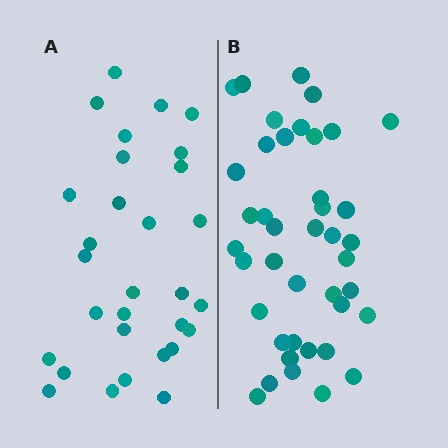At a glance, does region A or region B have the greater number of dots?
Region B (the right region) has more dots.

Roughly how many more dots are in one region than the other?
Region B has roughly 12 or so more dots than region A.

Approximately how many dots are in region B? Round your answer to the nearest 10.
About 40 dots. (The exact count is 41, which rounds to 40.)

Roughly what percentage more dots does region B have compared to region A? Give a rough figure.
About 35% more.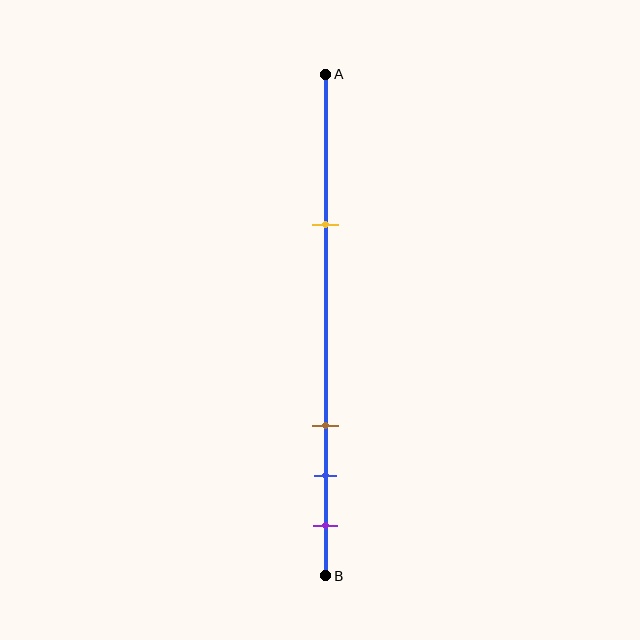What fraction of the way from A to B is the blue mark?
The blue mark is approximately 80% (0.8) of the way from A to B.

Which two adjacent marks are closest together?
The blue and purple marks are the closest adjacent pair.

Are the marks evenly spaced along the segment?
No, the marks are not evenly spaced.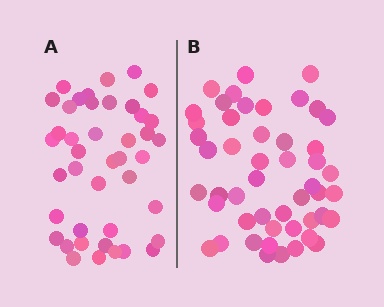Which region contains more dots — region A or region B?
Region B (the right region) has more dots.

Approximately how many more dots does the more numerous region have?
Region B has roughly 8 or so more dots than region A.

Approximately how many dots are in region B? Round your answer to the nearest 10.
About 50 dots. (The exact count is 49, which rounds to 50.)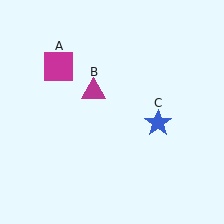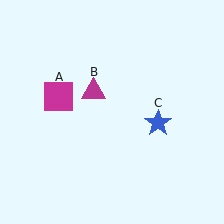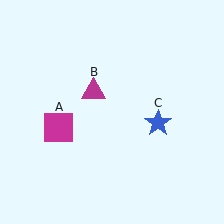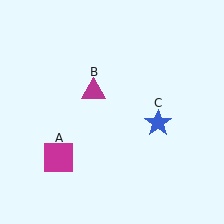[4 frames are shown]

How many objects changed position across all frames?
1 object changed position: magenta square (object A).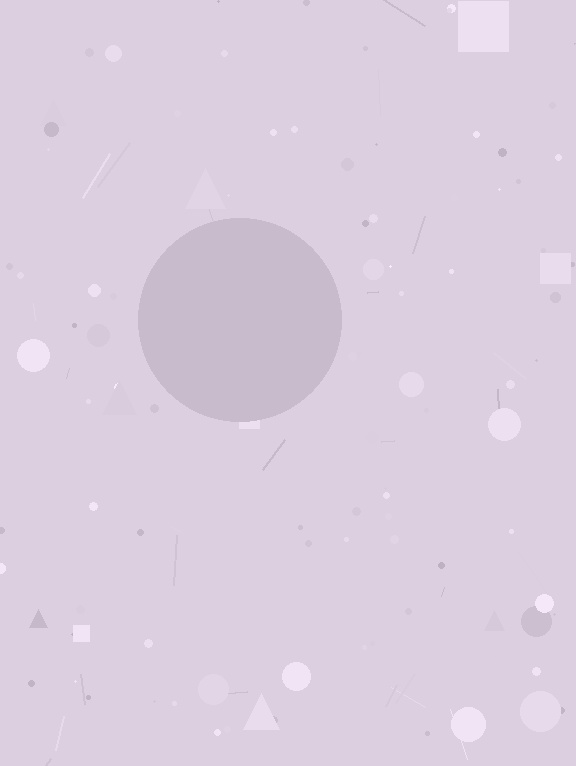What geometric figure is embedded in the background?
A circle is embedded in the background.